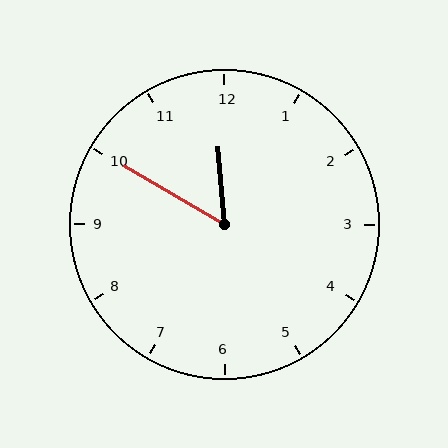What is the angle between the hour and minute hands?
Approximately 55 degrees.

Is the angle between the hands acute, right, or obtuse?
It is acute.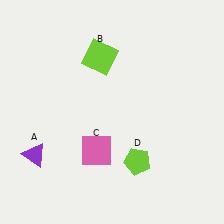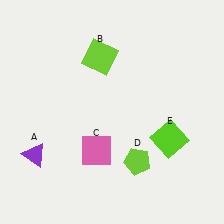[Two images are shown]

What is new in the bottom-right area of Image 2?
A lime square (E) was added in the bottom-right area of Image 2.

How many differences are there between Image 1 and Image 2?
There is 1 difference between the two images.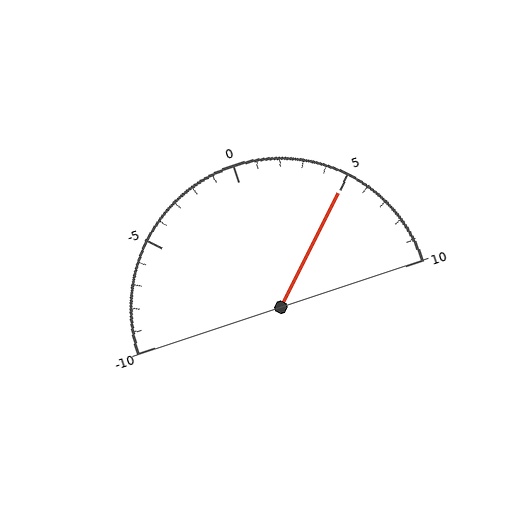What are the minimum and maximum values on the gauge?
The gauge ranges from -10 to 10.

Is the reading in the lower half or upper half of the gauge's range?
The reading is in the upper half of the range (-10 to 10).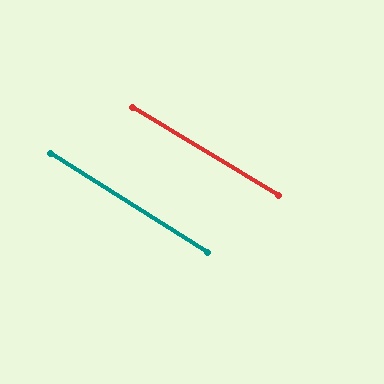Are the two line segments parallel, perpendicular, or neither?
Parallel — their directions differ by only 1.2°.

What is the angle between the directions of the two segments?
Approximately 1 degree.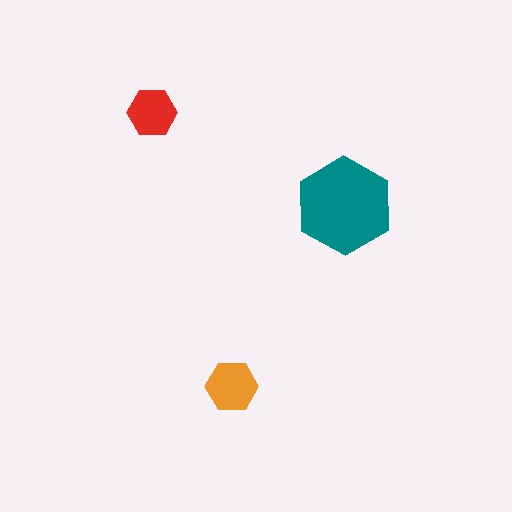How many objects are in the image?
There are 3 objects in the image.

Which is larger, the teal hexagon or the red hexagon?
The teal one.